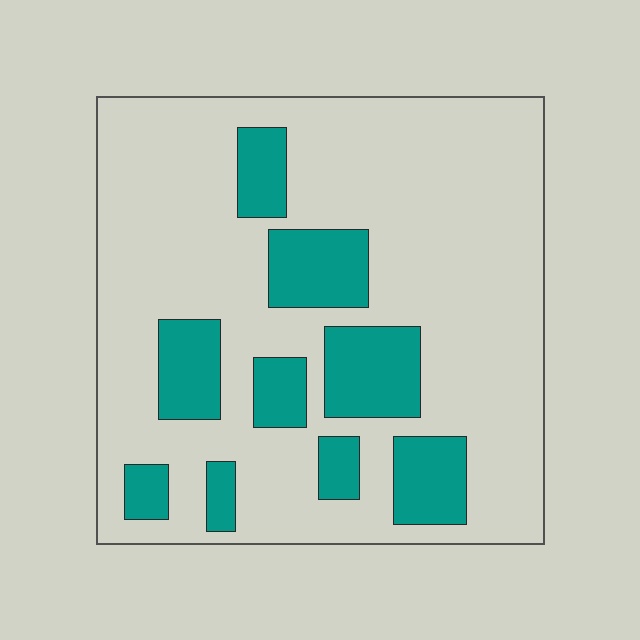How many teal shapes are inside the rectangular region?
9.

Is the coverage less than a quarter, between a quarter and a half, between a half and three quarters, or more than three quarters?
Less than a quarter.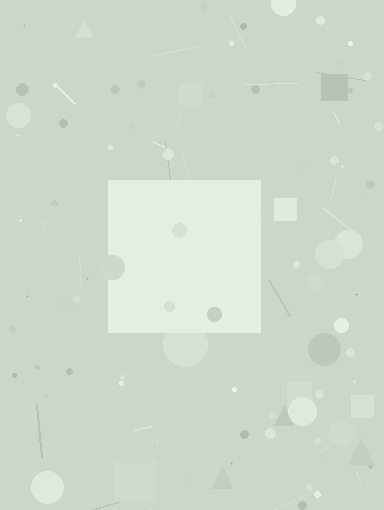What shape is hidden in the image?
A square is hidden in the image.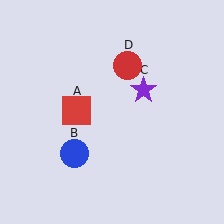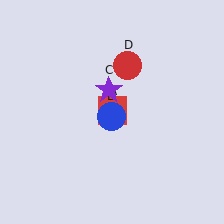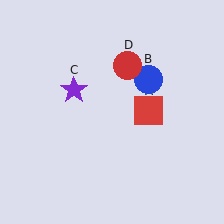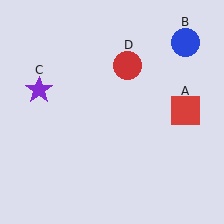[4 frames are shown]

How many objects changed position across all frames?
3 objects changed position: red square (object A), blue circle (object B), purple star (object C).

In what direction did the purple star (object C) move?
The purple star (object C) moved left.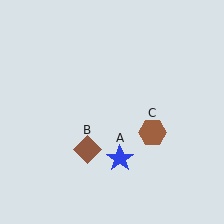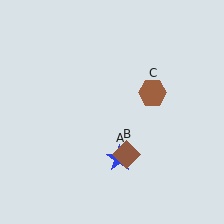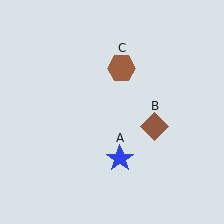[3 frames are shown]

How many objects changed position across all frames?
2 objects changed position: brown diamond (object B), brown hexagon (object C).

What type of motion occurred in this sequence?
The brown diamond (object B), brown hexagon (object C) rotated counterclockwise around the center of the scene.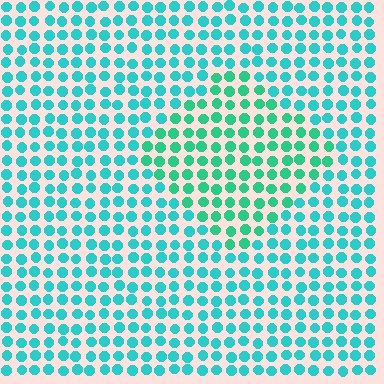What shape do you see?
I see a diamond.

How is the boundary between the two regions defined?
The boundary is defined purely by a slight shift in hue (about 24 degrees). Spacing, size, and orientation are identical on both sides.